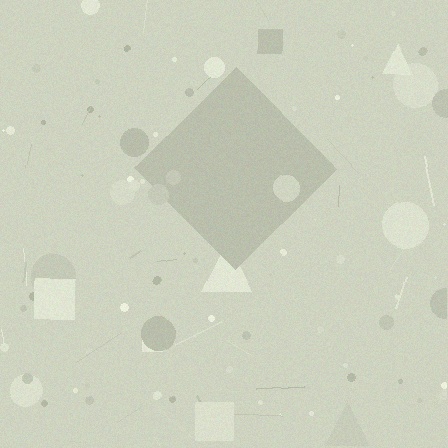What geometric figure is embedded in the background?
A diamond is embedded in the background.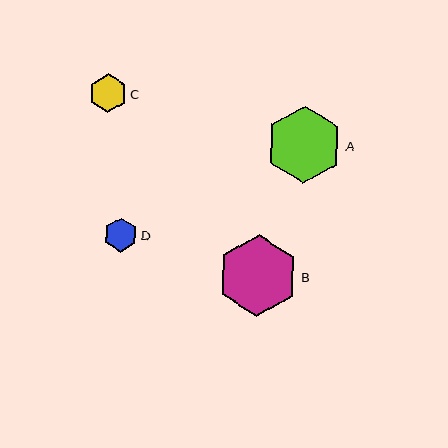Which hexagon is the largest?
Hexagon B is the largest with a size of approximately 81 pixels.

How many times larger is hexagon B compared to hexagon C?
Hexagon B is approximately 2.1 times the size of hexagon C.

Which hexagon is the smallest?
Hexagon D is the smallest with a size of approximately 34 pixels.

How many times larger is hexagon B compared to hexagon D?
Hexagon B is approximately 2.4 times the size of hexagon D.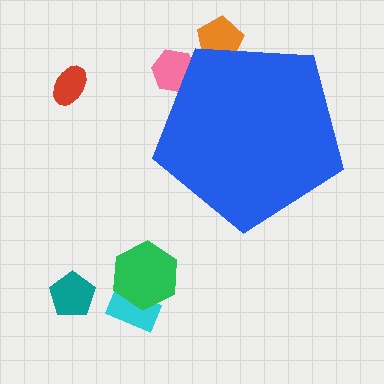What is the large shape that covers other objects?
A blue pentagon.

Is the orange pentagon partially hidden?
Yes, the orange pentagon is partially hidden behind the blue pentagon.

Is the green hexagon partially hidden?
No, the green hexagon is fully visible.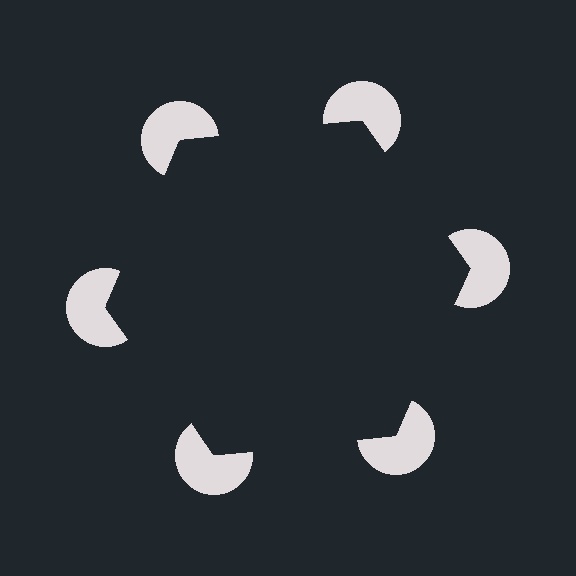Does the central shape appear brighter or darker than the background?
It typically appears slightly darker than the background, even though no actual brightness change is drawn.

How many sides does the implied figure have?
6 sides.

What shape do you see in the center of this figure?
An illusory hexagon — its edges are inferred from the aligned wedge cuts in the pac-man discs, not physically drawn.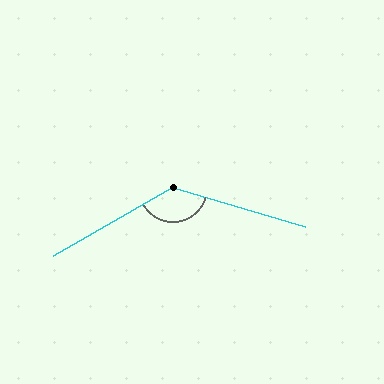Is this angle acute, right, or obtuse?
It is obtuse.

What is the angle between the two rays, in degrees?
Approximately 134 degrees.